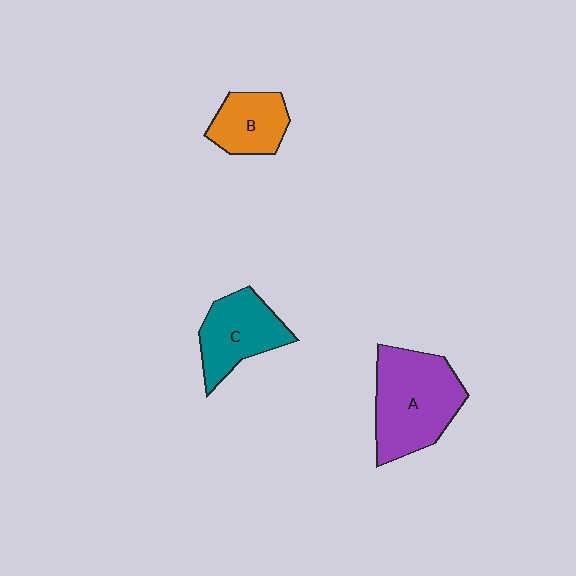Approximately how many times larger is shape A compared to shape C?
Approximately 1.4 times.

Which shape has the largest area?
Shape A (purple).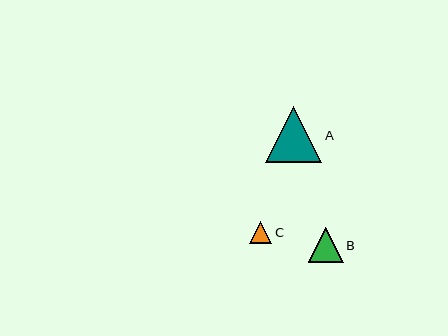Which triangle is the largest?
Triangle A is the largest with a size of approximately 56 pixels.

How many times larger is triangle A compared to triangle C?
Triangle A is approximately 2.6 times the size of triangle C.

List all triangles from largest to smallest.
From largest to smallest: A, B, C.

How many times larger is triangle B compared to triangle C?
Triangle B is approximately 1.6 times the size of triangle C.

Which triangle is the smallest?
Triangle C is the smallest with a size of approximately 22 pixels.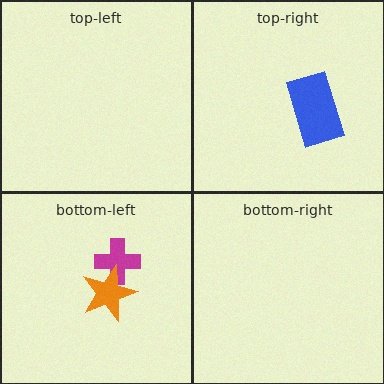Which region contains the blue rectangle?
The top-right region.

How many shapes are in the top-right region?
1.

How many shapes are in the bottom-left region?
2.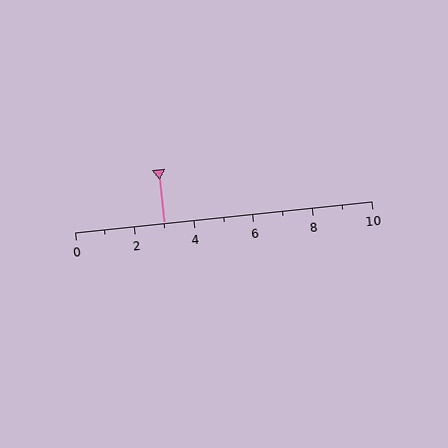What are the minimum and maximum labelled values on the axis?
The axis runs from 0 to 10.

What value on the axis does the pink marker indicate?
The marker indicates approximately 3.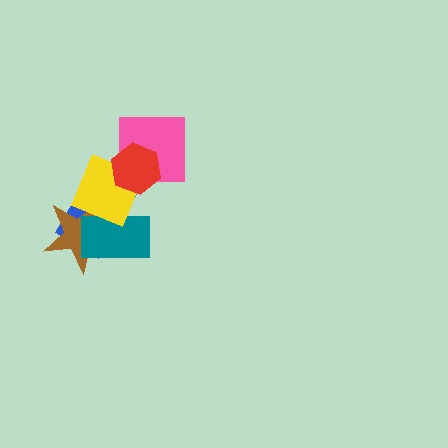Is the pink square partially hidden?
Yes, it is partially covered by another shape.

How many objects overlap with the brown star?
3 objects overlap with the brown star.